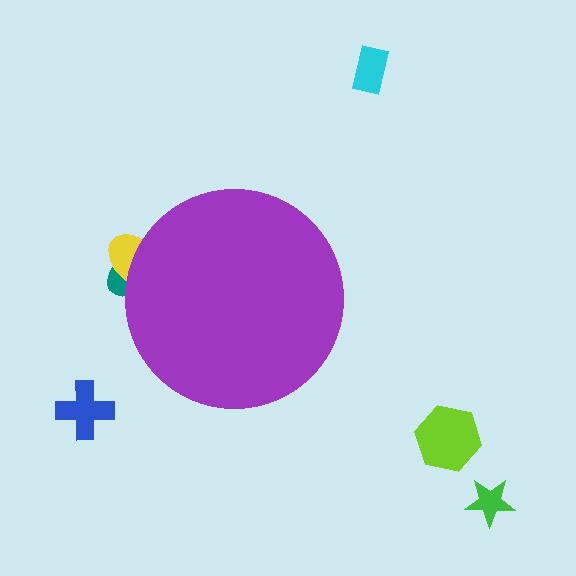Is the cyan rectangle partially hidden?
No, the cyan rectangle is fully visible.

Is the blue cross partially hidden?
No, the blue cross is fully visible.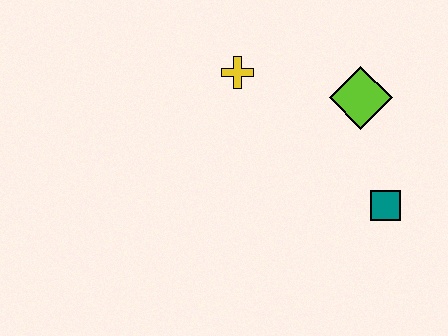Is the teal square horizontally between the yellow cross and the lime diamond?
No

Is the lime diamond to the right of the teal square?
No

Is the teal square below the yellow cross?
Yes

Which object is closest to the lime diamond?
The teal square is closest to the lime diamond.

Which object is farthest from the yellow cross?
The teal square is farthest from the yellow cross.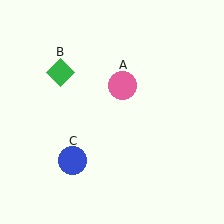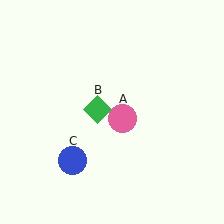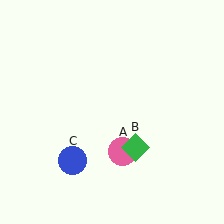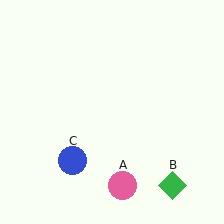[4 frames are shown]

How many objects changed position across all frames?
2 objects changed position: pink circle (object A), green diamond (object B).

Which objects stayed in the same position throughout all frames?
Blue circle (object C) remained stationary.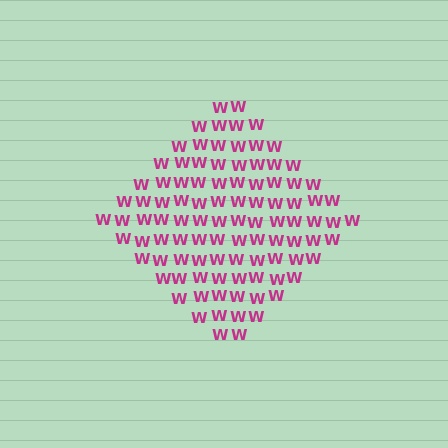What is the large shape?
The large shape is a diamond.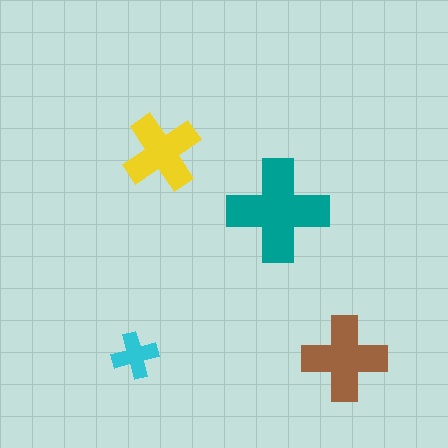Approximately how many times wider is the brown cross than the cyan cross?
About 2 times wider.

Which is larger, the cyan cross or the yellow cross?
The yellow one.